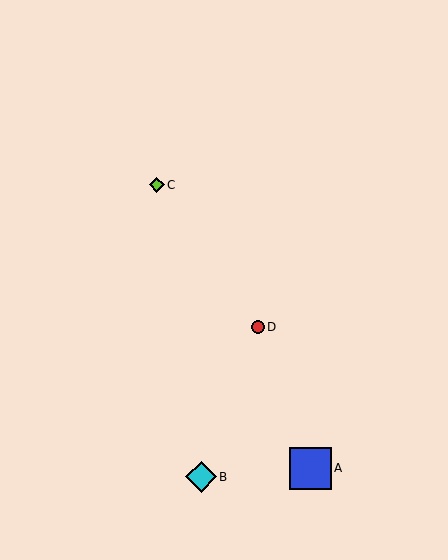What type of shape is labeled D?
Shape D is a red circle.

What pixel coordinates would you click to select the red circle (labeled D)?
Click at (258, 327) to select the red circle D.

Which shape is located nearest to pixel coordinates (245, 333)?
The red circle (labeled D) at (258, 327) is nearest to that location.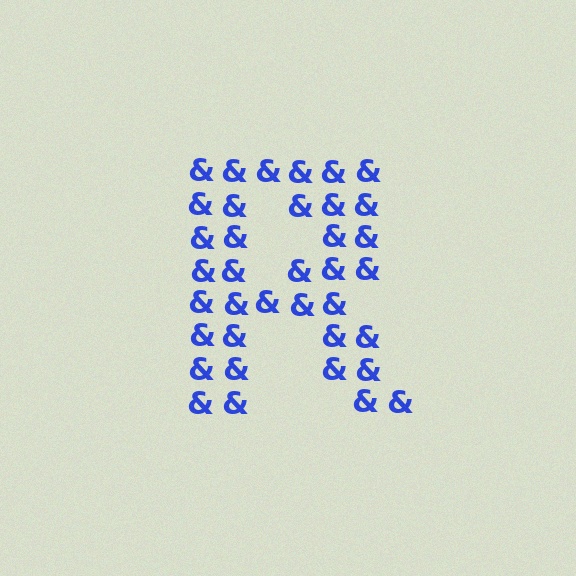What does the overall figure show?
The overall figure shows the letter R.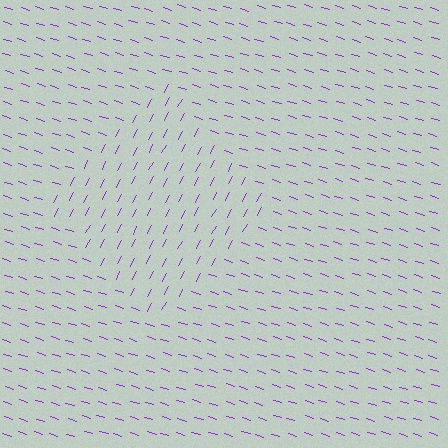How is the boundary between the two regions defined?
The boundary is defined purely by a change in line orientation (approximately 79 degrees difference). All lines are the same color and thickness.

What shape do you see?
I see a diamond.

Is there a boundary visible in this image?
Yes, there is a texture boundary formed by a change in line orientation.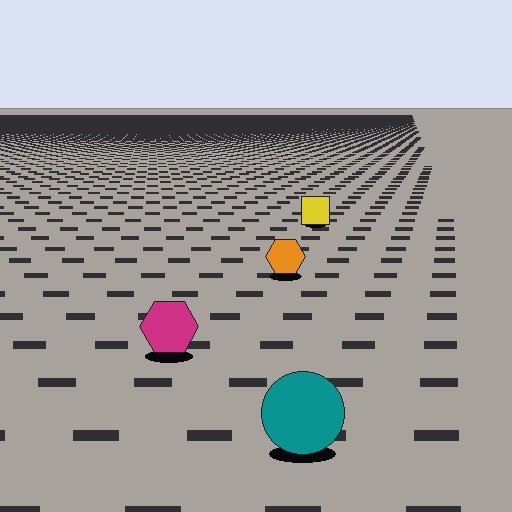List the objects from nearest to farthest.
From nearest to farthest: the teal circle, the magenta hexagon, the orange hexagon, the yellow square.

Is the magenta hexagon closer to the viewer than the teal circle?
No. The teal circle is closer — you can tell from the texture gradient: the ground texture is coarser near it.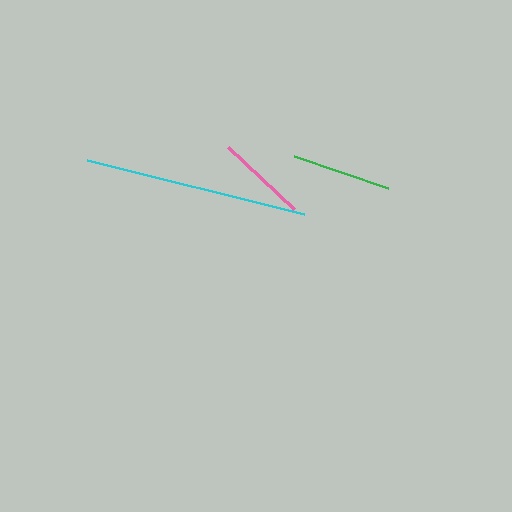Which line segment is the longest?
The cyan line is the longest at approximately 224 pixels.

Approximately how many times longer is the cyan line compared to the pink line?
The cyan line is approximately 2.5 times the length of the pink line.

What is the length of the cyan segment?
The cyan segment is approximately 224 pixels long.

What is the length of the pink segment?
The pink segment is approximately 91 pixels long.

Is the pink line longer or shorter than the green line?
The green line is longer than the pink line.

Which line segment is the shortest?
The pink line is the shortest at approximately 91 pixels.